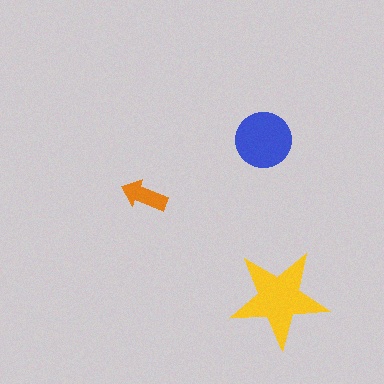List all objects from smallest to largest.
The orange arrow, the blue circle, the yellow star.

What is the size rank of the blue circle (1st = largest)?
2nd.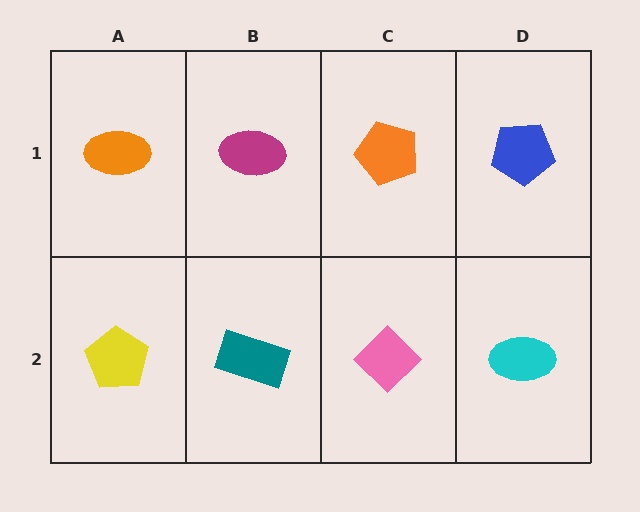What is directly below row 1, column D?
A cyan ellipse.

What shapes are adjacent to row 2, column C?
An orange pentagon (row 1, column C), a teal rectangle (row 2, column B), a cyan ellipse (row 2, column D).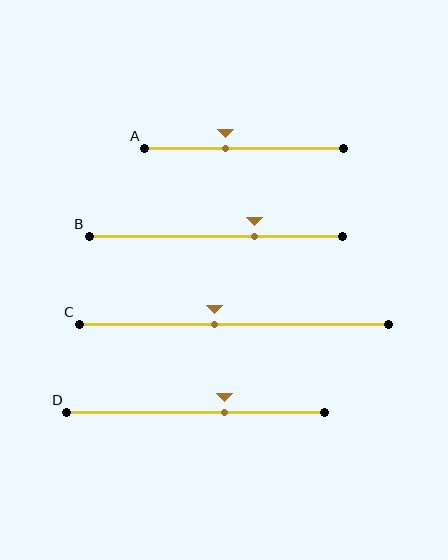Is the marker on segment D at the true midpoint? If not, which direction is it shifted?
No, the marker on segment D is shifted to the right by about 11% of the segment length.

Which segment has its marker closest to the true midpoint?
Segment C has its marker closest to the true midpoint.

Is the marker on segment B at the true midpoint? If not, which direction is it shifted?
No, the marker on segment B is shifted to the right by about 15% of the segment length.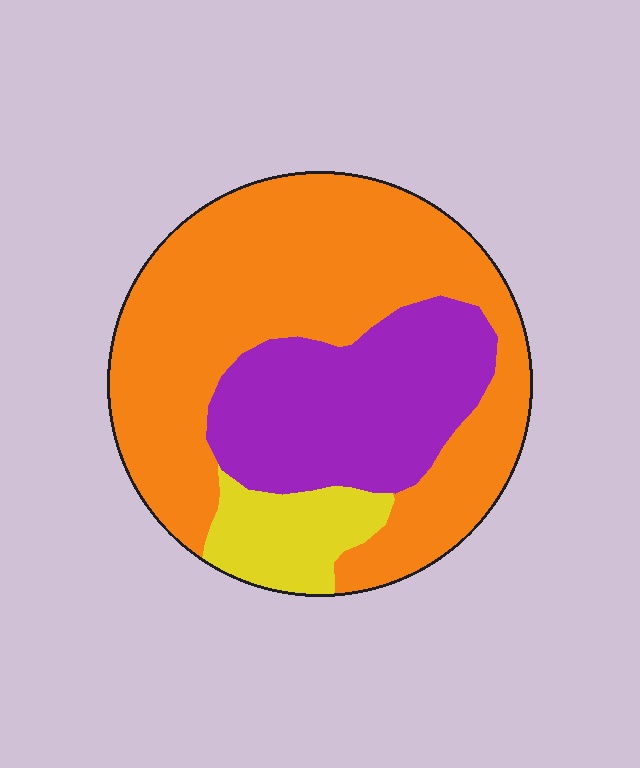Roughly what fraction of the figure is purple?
Purple covers around 30% of the figure.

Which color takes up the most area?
Orange, at roughly 60%.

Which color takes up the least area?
Yellow, at roughly 10%.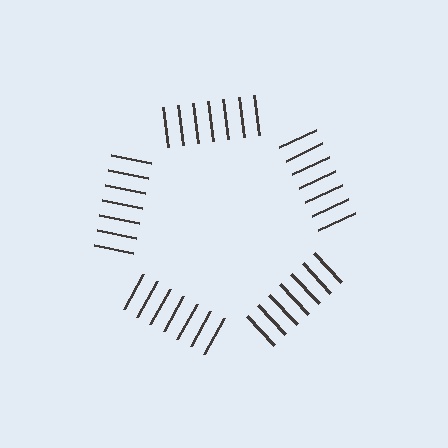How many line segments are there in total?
35 — 7 along each of the 5 edges.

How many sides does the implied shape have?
5 sides — the line-ends trace a pentagon.